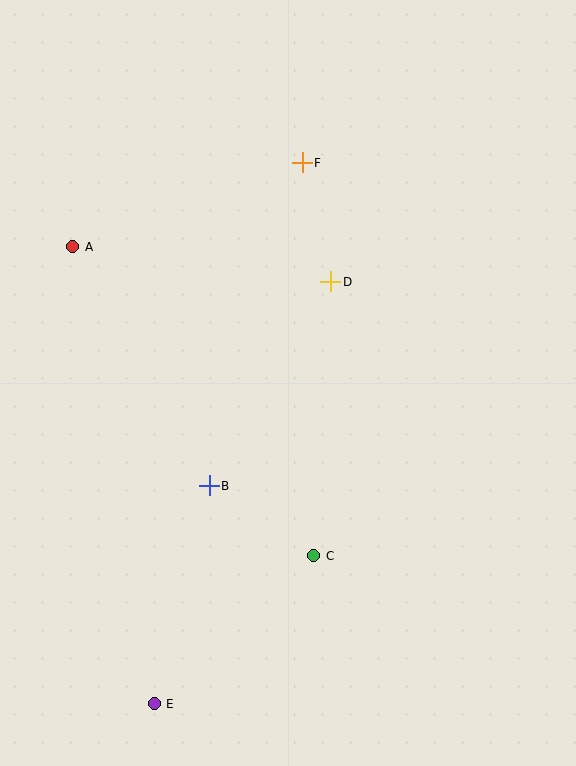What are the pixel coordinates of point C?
Point C is at (314, 556).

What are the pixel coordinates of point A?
Point A is at (73, 247).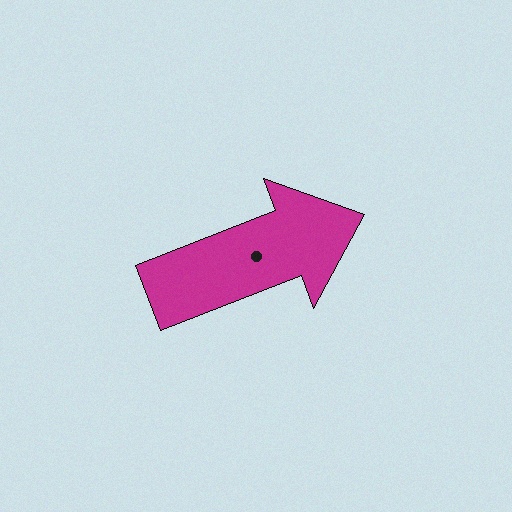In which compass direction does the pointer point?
East.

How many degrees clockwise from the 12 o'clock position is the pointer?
Approximately 69 degrees.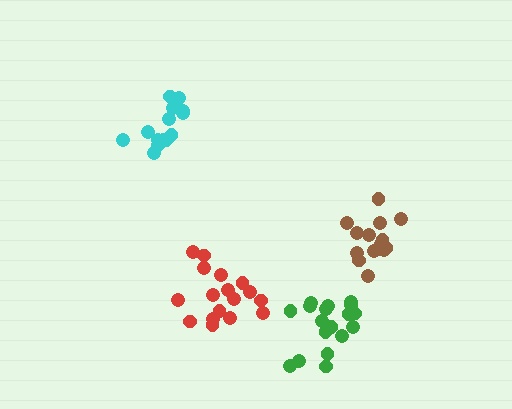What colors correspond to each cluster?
The clusters are colored: brown, red, cyan, green.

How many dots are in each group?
Group 1: 15 dots, Group 2: 17 dots, Group 3: 14 dots, Group 4: 18 dots (64 total).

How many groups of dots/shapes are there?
There are 4 groups.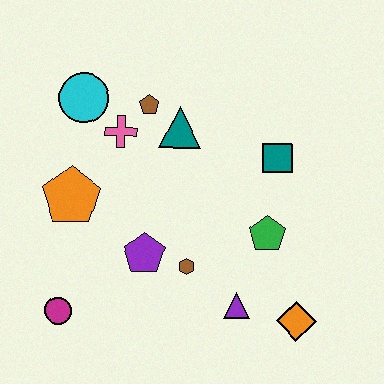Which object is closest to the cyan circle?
The pink cross is closest to the cyan circle.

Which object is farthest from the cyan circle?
The orange diamond is farthest from the cyan circle.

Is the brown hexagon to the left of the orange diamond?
Yes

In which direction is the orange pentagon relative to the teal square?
The orange pentagon is to the left of the teal square.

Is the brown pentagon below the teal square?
No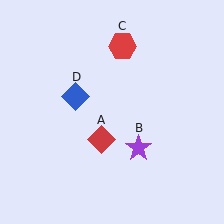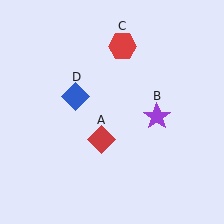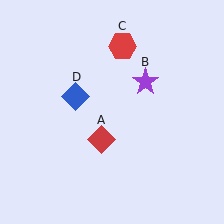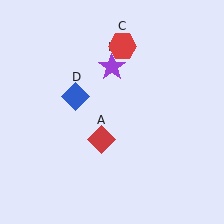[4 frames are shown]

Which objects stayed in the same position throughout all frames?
Red diamond (object A) and red hexagon (object C) and blue diamond (object D) remained stationary.